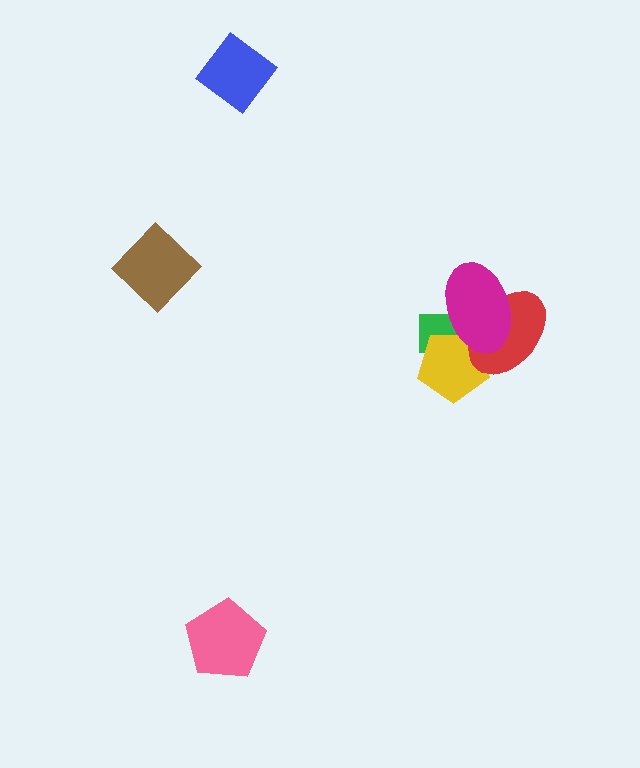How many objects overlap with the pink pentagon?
0 objects overlap with the pink pentagon.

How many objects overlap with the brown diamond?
0 objects overlap with the brown diamond.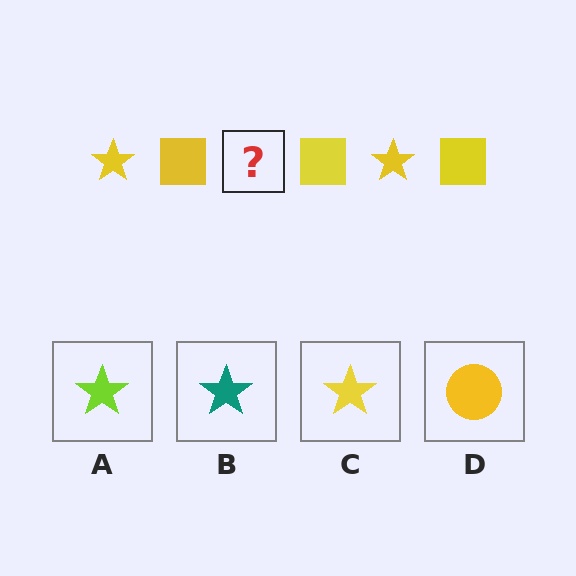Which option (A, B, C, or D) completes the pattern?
C.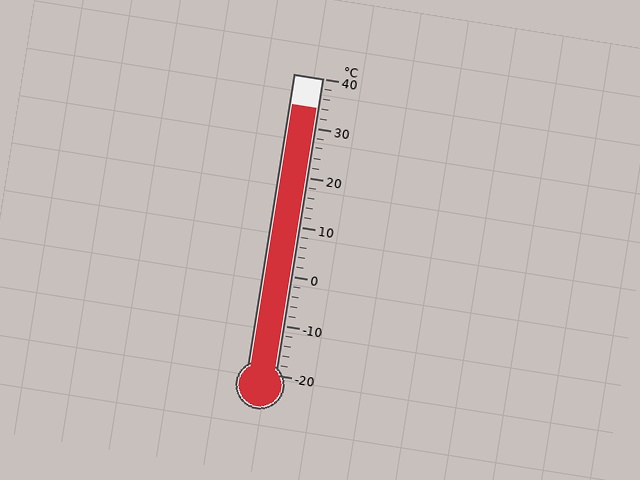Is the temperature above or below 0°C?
The temperature is above 0°C.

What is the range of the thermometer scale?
The thermometer scale ranges from -20°C to 40°C.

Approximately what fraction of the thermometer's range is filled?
The thermometer is filled to approximately 90% of its range.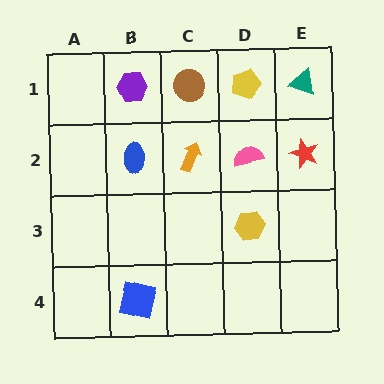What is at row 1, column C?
A brown circle.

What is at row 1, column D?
A yellow pentagon.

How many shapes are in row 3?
1 shape.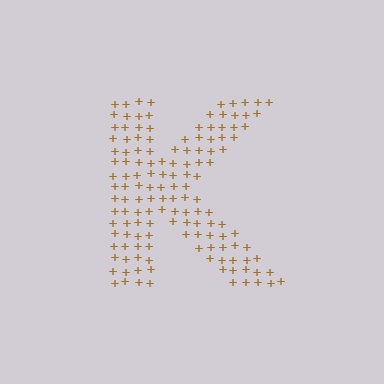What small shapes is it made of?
It is made of small plus signs.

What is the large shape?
The large shape is the letter K.